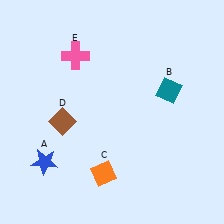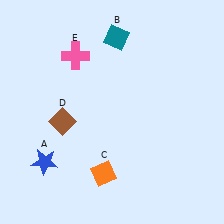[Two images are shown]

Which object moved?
The teal diamond (B) moved up.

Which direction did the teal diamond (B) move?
The teal diamond (B) moved up.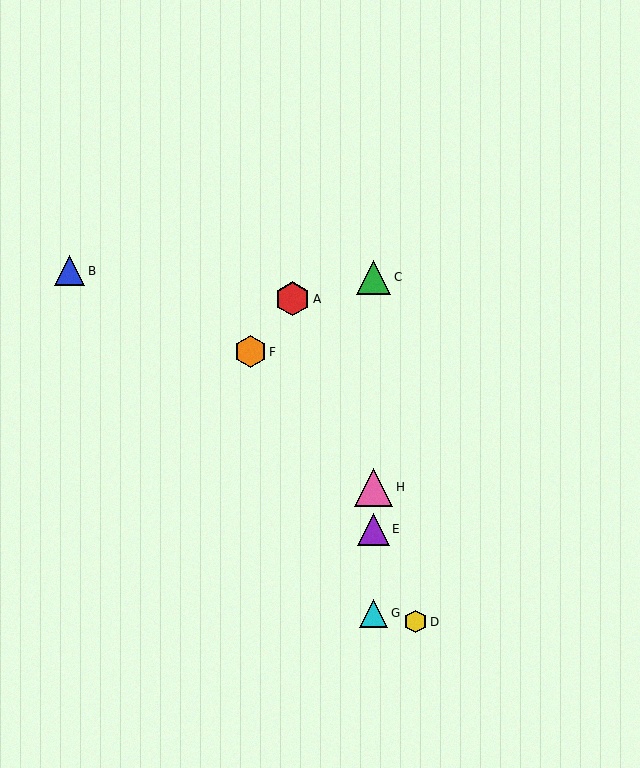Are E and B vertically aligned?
No, E is at x≈373 and B is at x≈69.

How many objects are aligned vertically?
4 objects (C, E, G, H) are aligned vertically.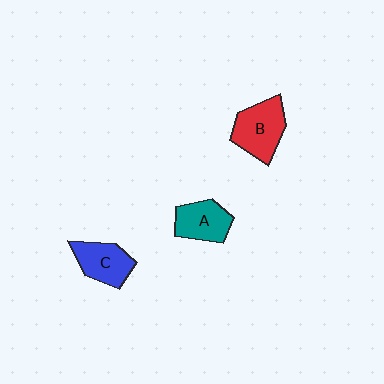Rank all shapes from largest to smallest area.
From largest to smallest: B (red), C (blue), A (teal).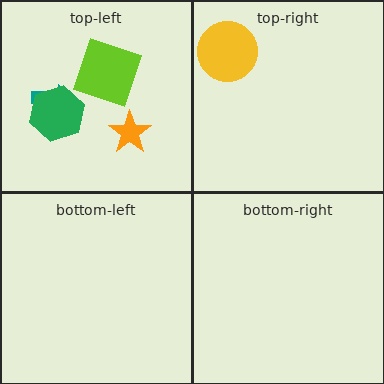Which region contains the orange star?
The top-left region.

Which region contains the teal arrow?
The top-left region.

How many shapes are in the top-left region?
4.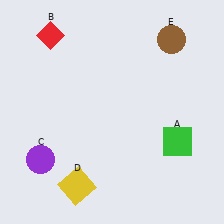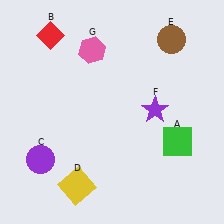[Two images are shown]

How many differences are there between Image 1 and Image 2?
There are 2 differences between the two images.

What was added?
A purple star (F), a pink hexagon (G) were added in Image 2.